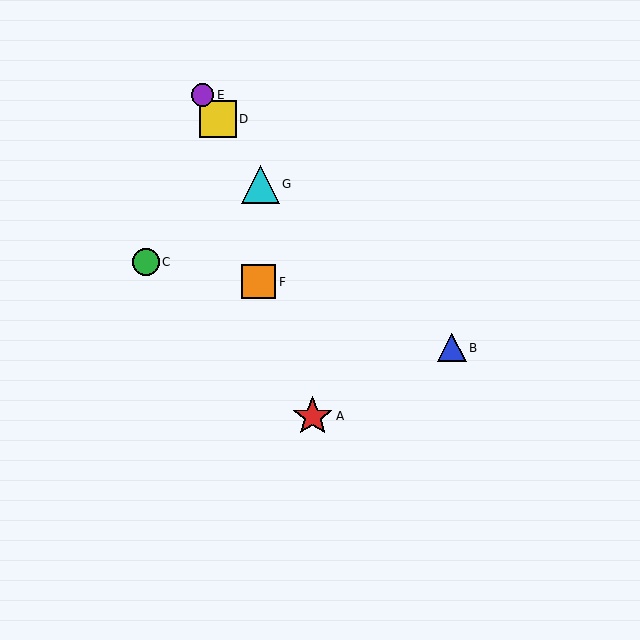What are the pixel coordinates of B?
Object B is at (452, 348).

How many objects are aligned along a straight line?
3 objects (D, E, G) are aligned along a straight line.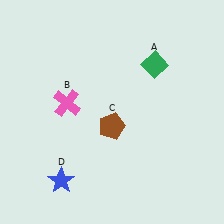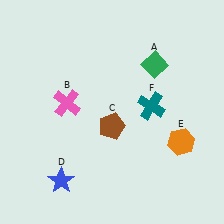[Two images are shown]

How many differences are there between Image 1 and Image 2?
There are 2 differences between the two images.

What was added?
An orange hexagon (E), a teal cross (F) were added in Image 2.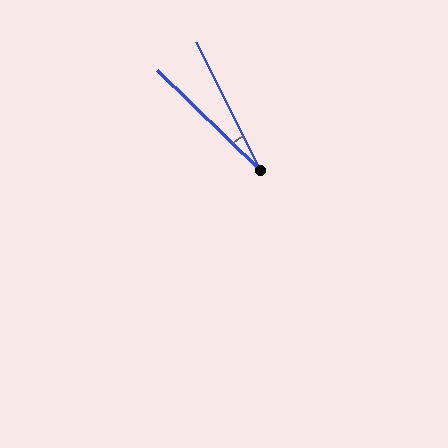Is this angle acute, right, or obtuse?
It is acute.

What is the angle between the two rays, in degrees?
Approximately 19 degrees.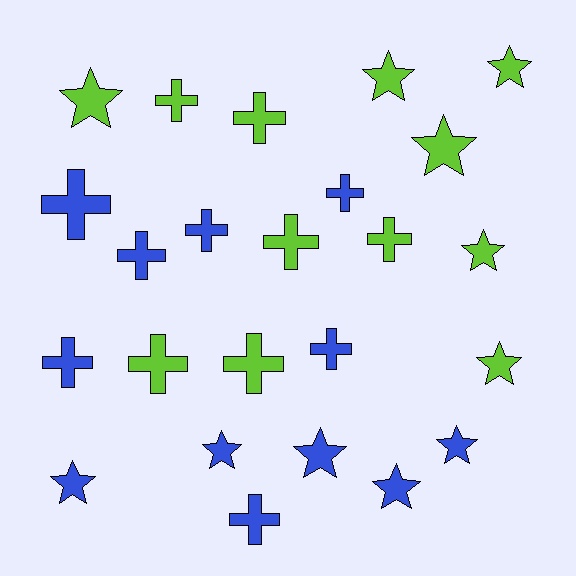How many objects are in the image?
There are 24 objects.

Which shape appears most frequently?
Cross, with 13 objects.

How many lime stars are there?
There are 6 lime stars.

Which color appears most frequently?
Lime, with 12 objects.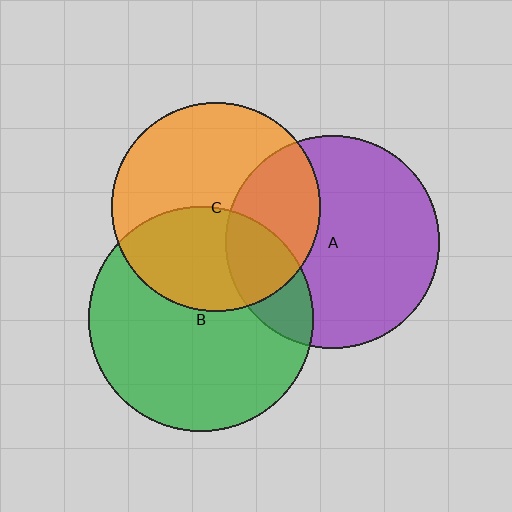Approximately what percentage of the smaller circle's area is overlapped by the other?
Approximately 30%.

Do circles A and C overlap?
Yes.